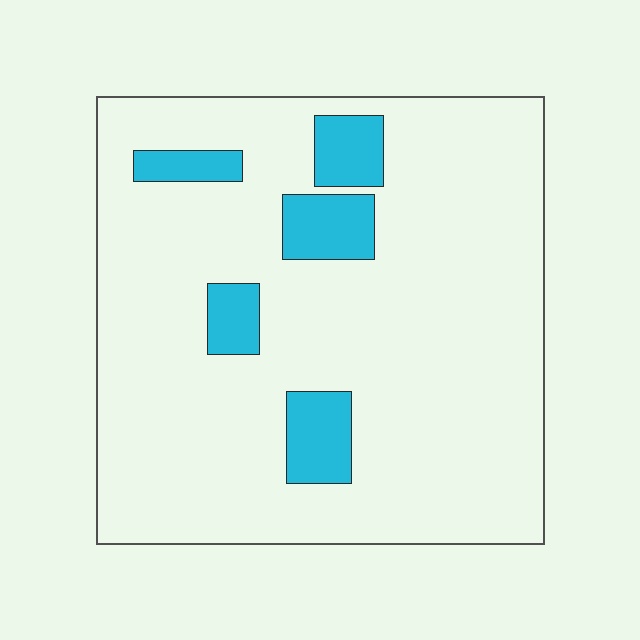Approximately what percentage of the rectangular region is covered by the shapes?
Approximately 10%.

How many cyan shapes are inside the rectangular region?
5.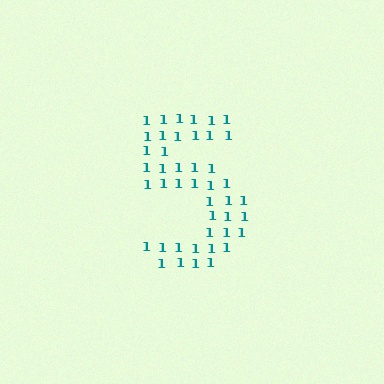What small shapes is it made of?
It is made of small digit 1's.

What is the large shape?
The large shape is the digit 5.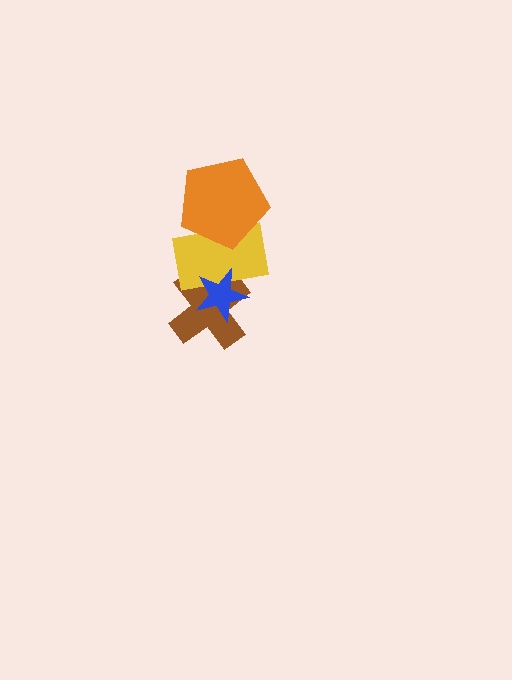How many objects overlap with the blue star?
2 objects overlap with the blue star.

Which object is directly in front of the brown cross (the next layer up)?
The yellow rectangle is directly in front of the brown cross.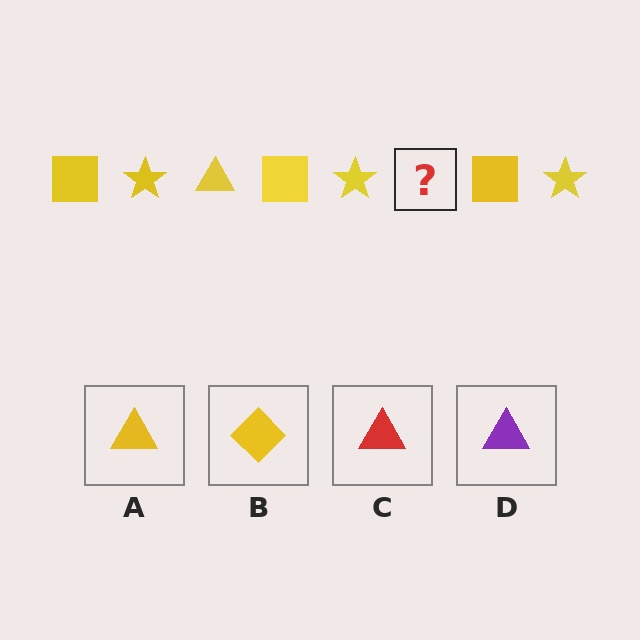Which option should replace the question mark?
Option A.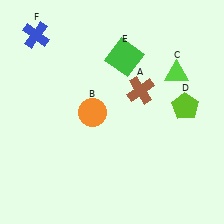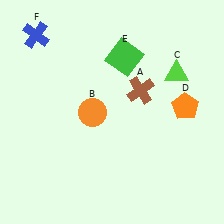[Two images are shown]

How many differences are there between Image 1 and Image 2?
There is 1 difference between the two images.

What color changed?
The pentagon (D) changed from lime in Image 1 to orange in Image 2.